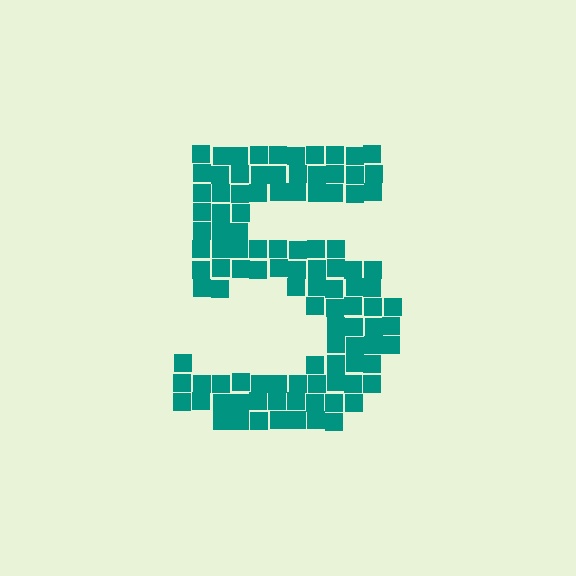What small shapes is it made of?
It is made of small squares.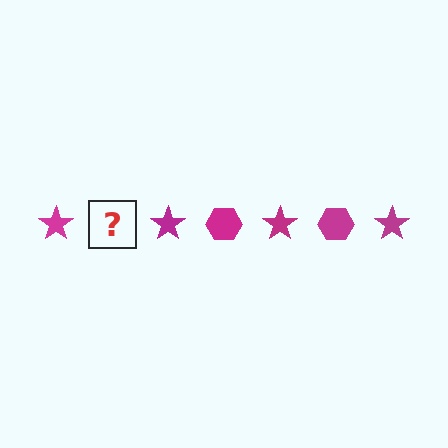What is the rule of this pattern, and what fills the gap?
The rule is that the pattern cycles through star, hexagon shapes in magenta. The gap should be filled with a magenta hexagon.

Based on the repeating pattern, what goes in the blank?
The blank should be a magenta hexagon.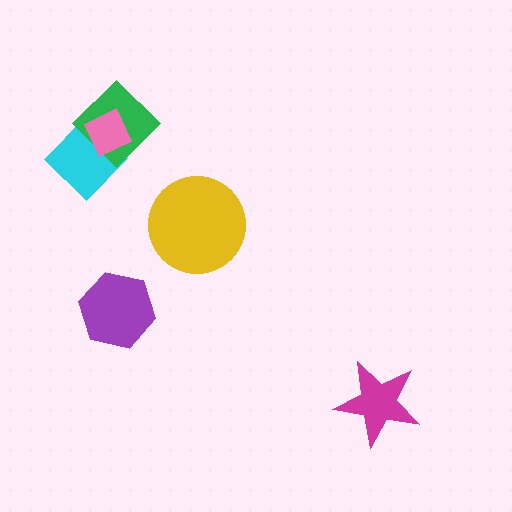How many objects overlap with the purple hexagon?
0 objects overlap with the purple hexagon.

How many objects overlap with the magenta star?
0 objects overlap with the magenta star.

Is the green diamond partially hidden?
Yes, it is partially covered by another shape.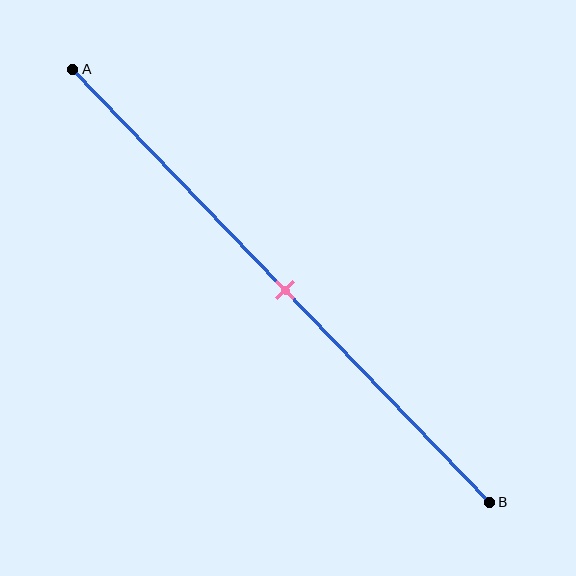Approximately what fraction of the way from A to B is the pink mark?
The pink mark is approximately 50% of the way from A to B.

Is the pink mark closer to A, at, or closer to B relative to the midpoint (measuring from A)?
The pink mark is approximately at the midpoint of segment AB.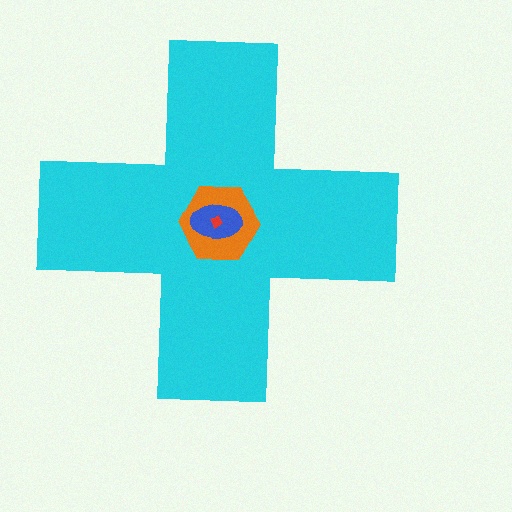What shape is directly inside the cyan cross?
The orange hexagon.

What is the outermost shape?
The cyan cross.